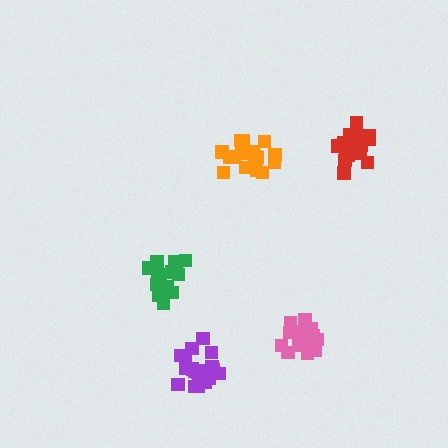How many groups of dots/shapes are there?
There are 5 groups.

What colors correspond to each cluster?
The clusters are colored: green, orange, pink, red, purple.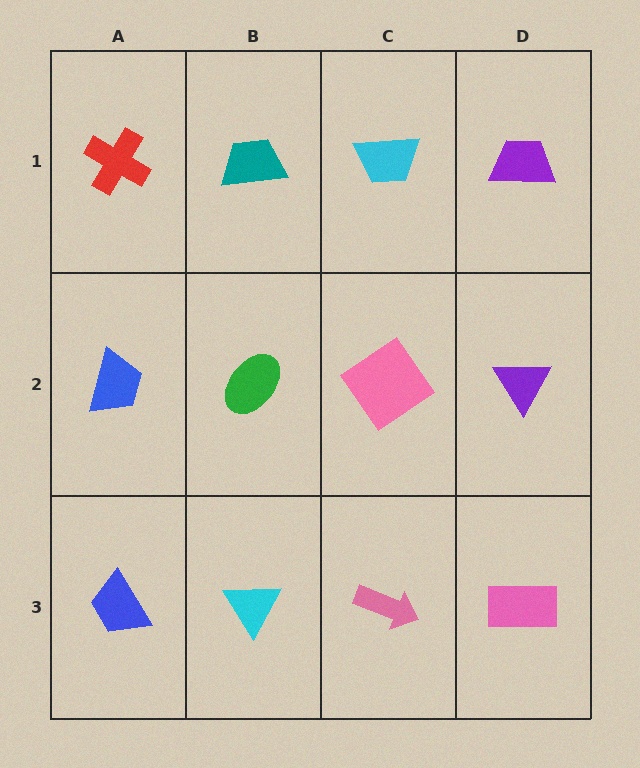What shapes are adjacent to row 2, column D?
A purple trapezoid (row 1, column D), a pink rectangle (row 3, column D), a pink diamond (row 2, column C).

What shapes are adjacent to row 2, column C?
A cyan trapezoid (row 1, column C), a pink arrow (row 3, column C), a green ellipse (row 2, column B), a purple triangle (row 2, column D).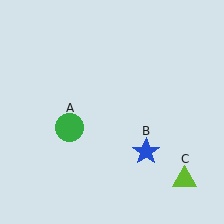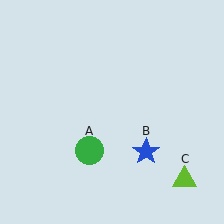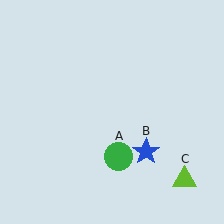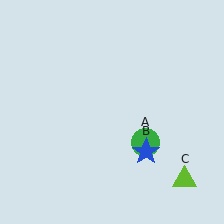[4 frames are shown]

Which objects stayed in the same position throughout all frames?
Blue star (object B) and lime triangle (object C) remained stationary.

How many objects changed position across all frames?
1 object changed position: green circle (object A).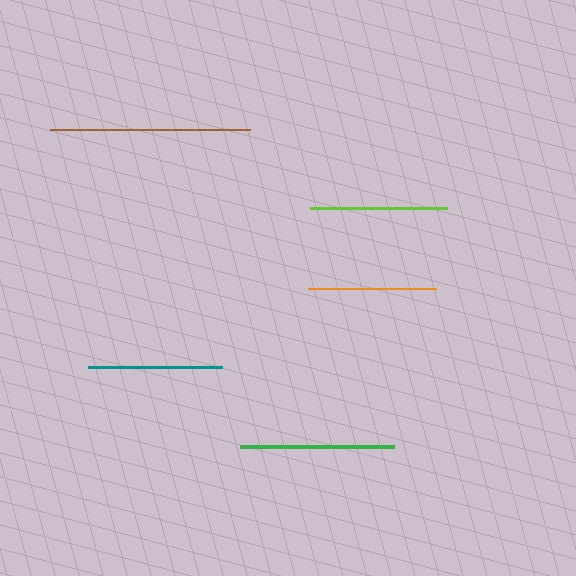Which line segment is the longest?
The brown line is the longest at approximately 200 pixels.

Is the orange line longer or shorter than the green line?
The green line is longer than the orange line.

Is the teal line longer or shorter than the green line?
The green line is longer than the teal line.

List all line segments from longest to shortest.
From longest to shortest: brown, green, lime, teal, orange.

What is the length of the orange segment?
The orange segment is approximately 128 pixels long.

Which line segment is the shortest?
The orange line is the shortest at approximately 128 pixels.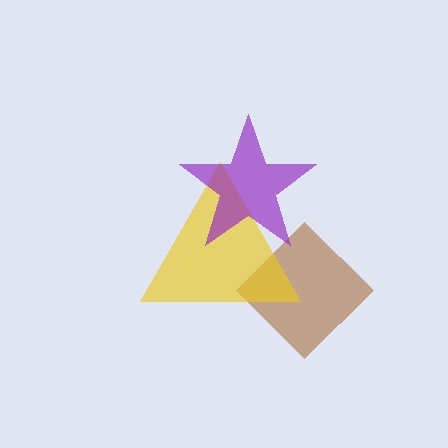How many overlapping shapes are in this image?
There are 3 overlapping shapes in the image.